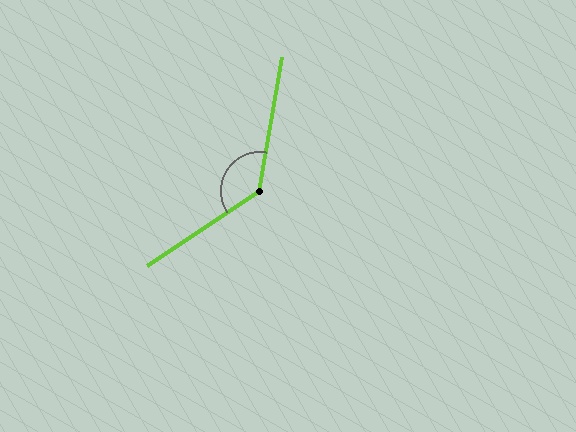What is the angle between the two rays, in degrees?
Approximately 133 degrees.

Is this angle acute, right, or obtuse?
It is obtuse.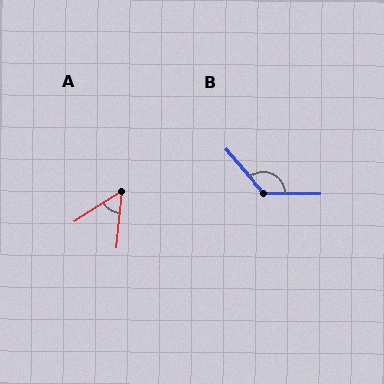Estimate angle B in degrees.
Approximately 131 degrees.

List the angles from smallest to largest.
A (52°), B (131°).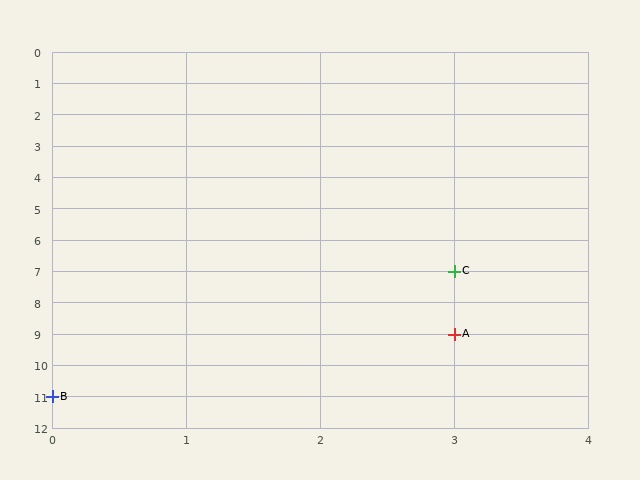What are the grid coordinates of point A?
Point A is at grid coordinates (3, 9).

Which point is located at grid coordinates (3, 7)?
Point C is at (3, 7).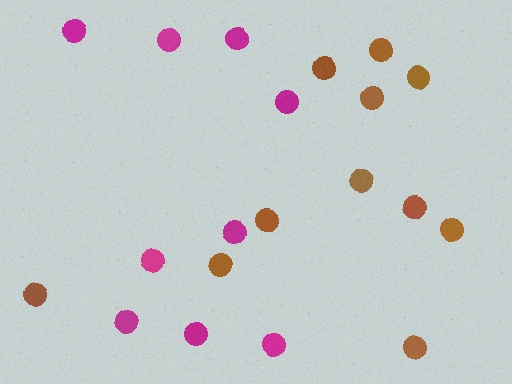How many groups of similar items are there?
There are 2 groups: one group of brown circles (11) and one group of magenta circles (9).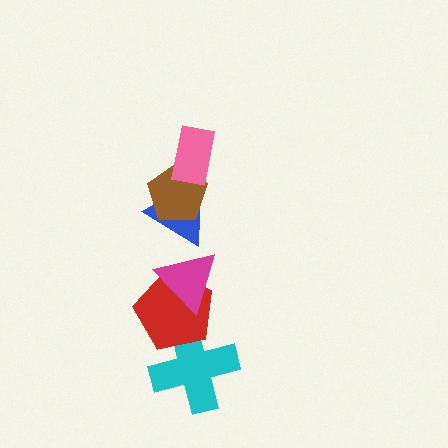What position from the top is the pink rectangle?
The pink rectangle is 1st from the top.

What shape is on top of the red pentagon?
The magenta triangle is on top of the red pentagon.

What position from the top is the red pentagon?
The red pentagon is 5th from the top.